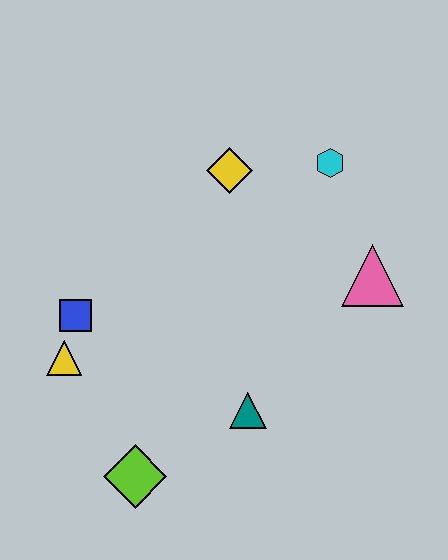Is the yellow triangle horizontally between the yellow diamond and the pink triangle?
No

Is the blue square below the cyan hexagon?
Yes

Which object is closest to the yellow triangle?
The blue square is closest to the yellow triangle.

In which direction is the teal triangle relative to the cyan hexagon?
The teal triangle is below the cyan hexagon.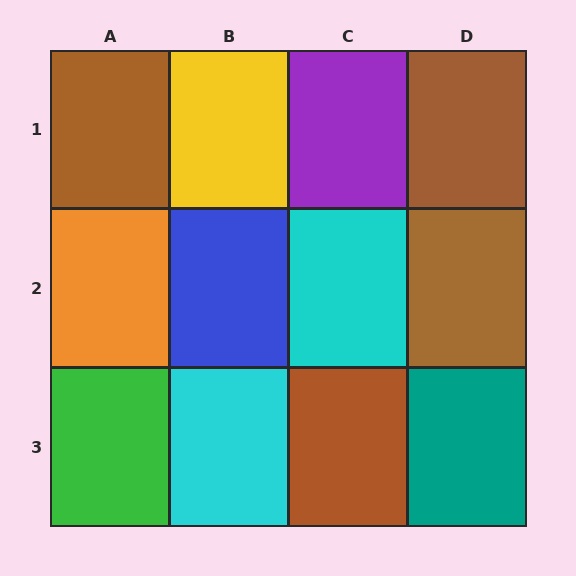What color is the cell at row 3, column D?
Teal.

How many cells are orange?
1 cell is orange.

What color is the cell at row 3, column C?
Brown.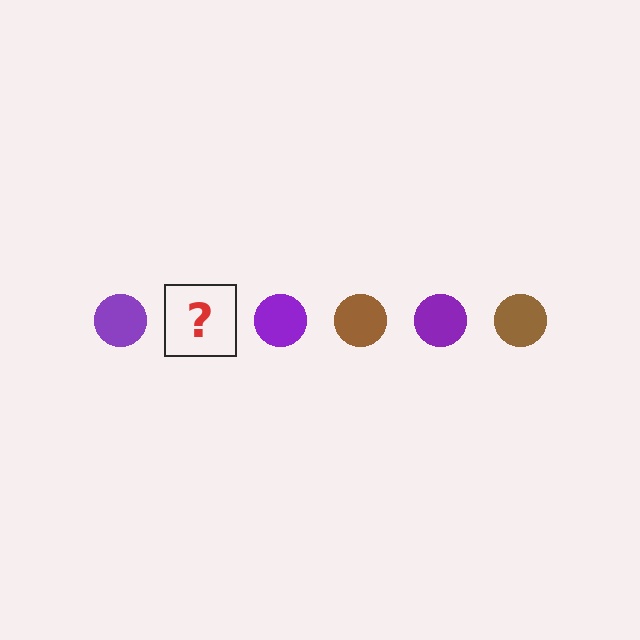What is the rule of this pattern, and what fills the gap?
The rule is that the pattern cycles through purple, brown circles. The gap should be filled with a brown circle.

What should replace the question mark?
The question mark should be replaced with a brown circle.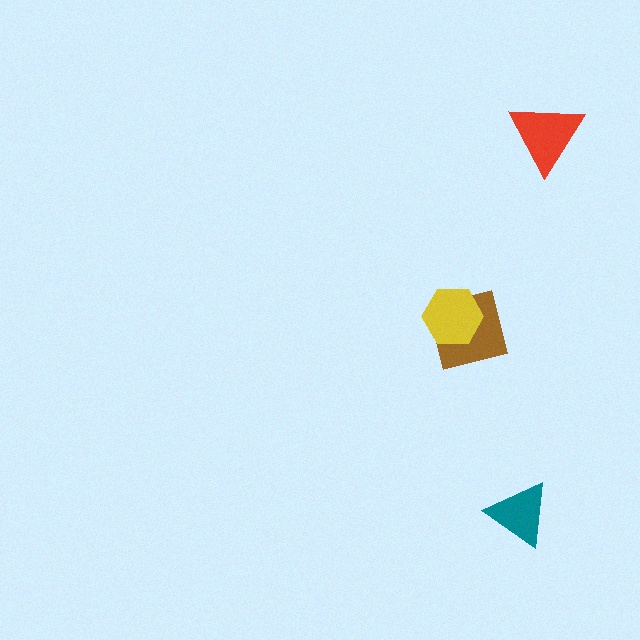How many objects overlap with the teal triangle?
0 objects overlap with the teal triangle.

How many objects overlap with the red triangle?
0 objects overlap with the red triangle.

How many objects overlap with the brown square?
1 object overlaps with the brown square.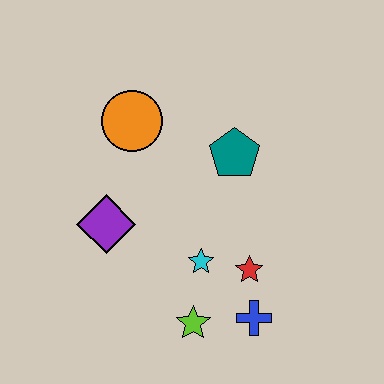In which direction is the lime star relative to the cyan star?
The lime star is below the cyan star.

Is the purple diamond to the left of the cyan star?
Yes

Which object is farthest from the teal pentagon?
The lime star is farthest from the teal pentagon.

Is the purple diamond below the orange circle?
Yes